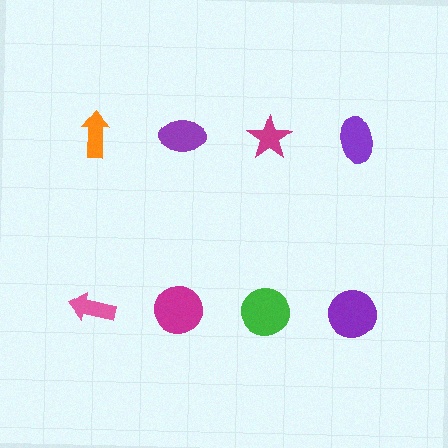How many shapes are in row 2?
4 shapes.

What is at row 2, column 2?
A magenta circle.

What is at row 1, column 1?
An orange arrow.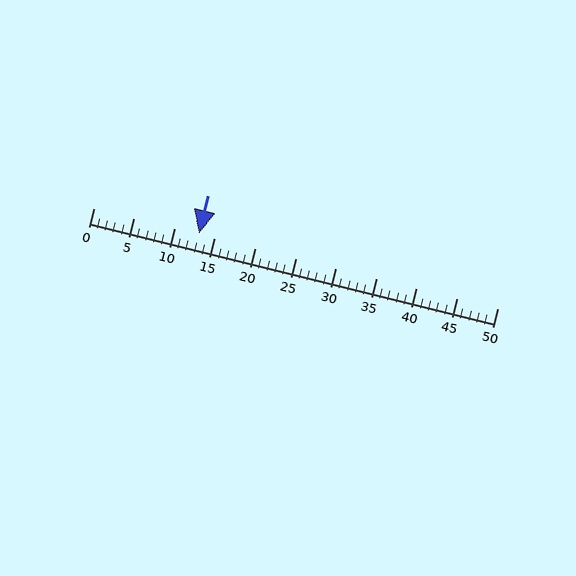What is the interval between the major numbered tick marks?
The major tick marks are spaced 5 units apart.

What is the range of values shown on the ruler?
The ruler shows values from 0 to 50.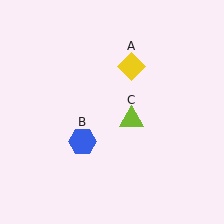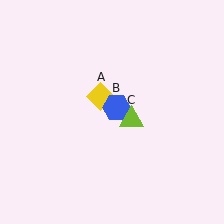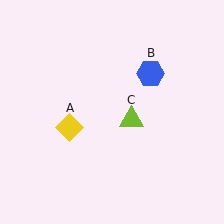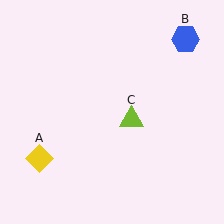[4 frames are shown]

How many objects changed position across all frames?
2 objects changed position: yellow diamond (object A), blue hexagon (object B).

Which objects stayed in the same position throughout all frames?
Lime triangle (object C) remained stationary.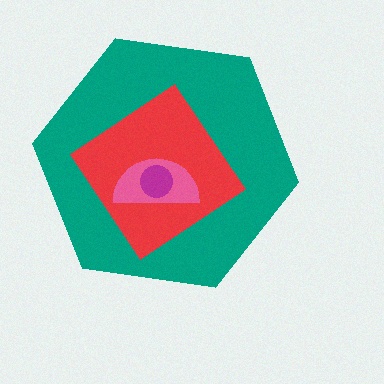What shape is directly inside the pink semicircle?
The magenta circle.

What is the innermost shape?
The magenta circle.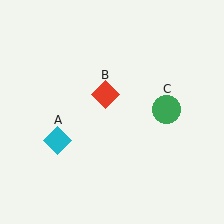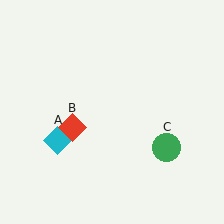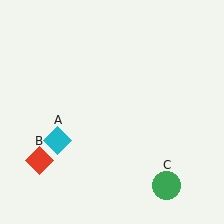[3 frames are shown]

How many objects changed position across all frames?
2 objects changed position: red diamond (object B), green circle (object C).